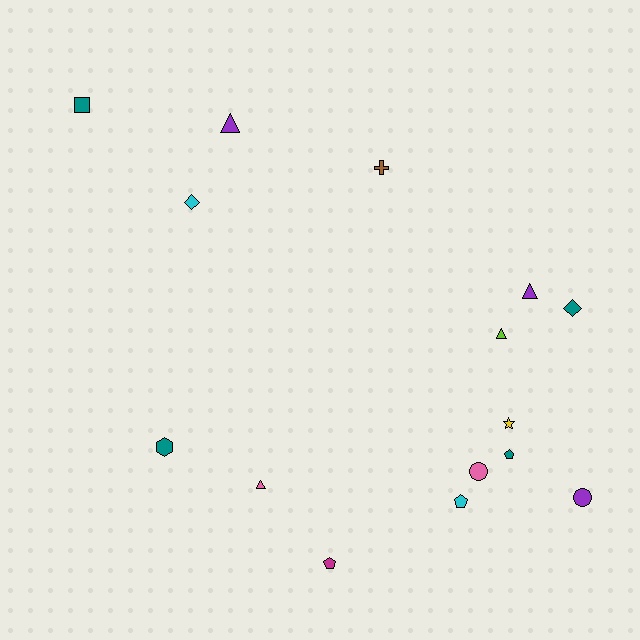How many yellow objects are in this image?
There is 1 yellow object.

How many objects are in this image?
There are 15 objects.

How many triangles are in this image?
There are 4 triangles.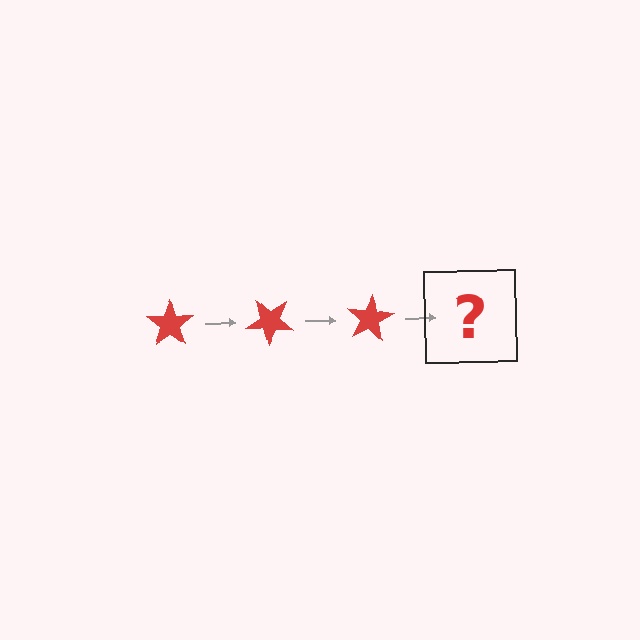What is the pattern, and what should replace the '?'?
The pattern is that the star rotates 40 degrees each step. The '?' should be a red star rotated 120 degrees.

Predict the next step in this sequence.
The next step is a red star rotated 120 degrees.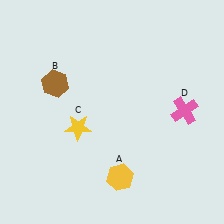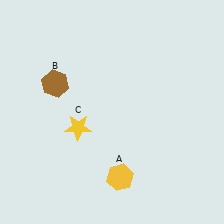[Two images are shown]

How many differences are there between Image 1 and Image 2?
There is 1 difference between the two images.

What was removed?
The pink cross (D) was removed in Image 2.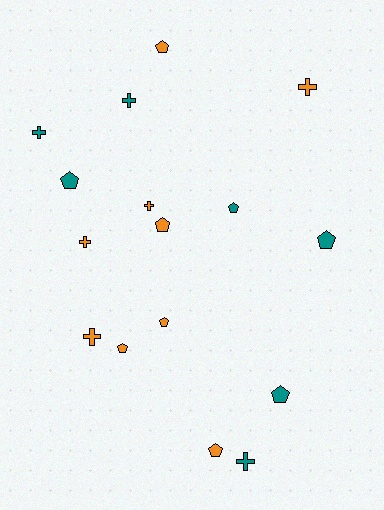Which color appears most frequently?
Orange, with 9 objects.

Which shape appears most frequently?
Pentagon, with 9 objects.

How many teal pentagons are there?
There are 4 teal pentagons.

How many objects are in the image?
There are 16 objects.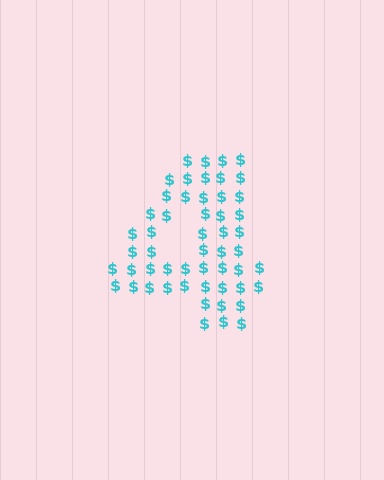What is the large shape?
The large shape is the digit 4.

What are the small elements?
The small elements are dollar signs.